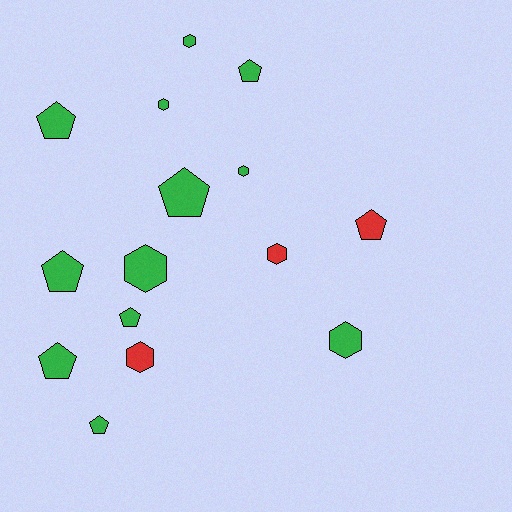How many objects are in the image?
There are 15 objects.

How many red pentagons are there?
There is 1 red pentagon.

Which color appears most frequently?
Green, with 12 objects.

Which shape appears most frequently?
Pentagon, with 8 objects.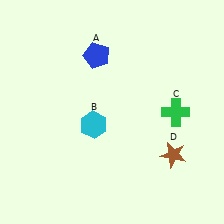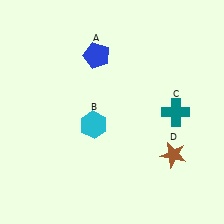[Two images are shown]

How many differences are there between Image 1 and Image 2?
There is 1 difference between the two images.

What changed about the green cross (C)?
In Image 1, C is green. In Image 2, it changed to teal.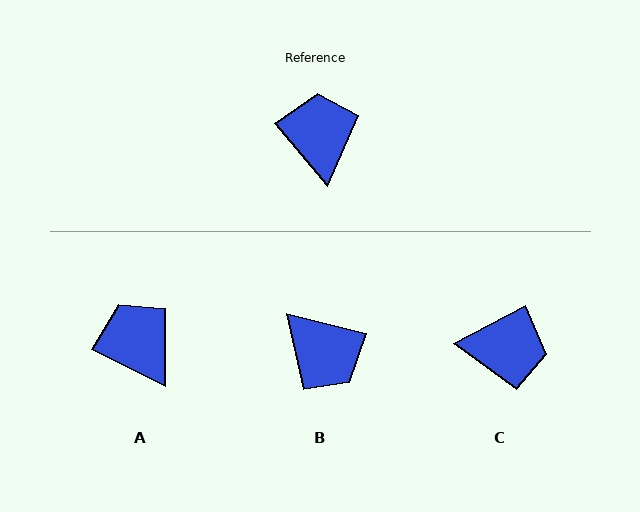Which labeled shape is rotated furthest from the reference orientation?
B, about 144 degrees away.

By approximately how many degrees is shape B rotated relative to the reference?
Approximately 144 degrees clockwise.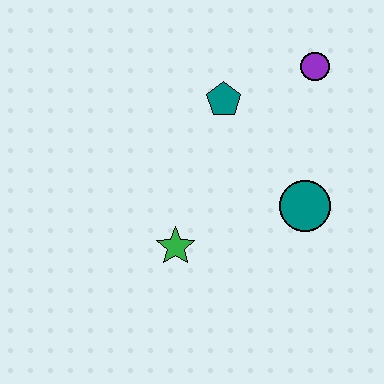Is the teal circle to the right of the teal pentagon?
Yes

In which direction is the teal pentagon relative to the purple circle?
The teal pentagon is to the left of the purple circle.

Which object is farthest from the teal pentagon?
The green star is farthest from the teal pentagon.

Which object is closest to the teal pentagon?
The purple circle is closest to the teal pentagon.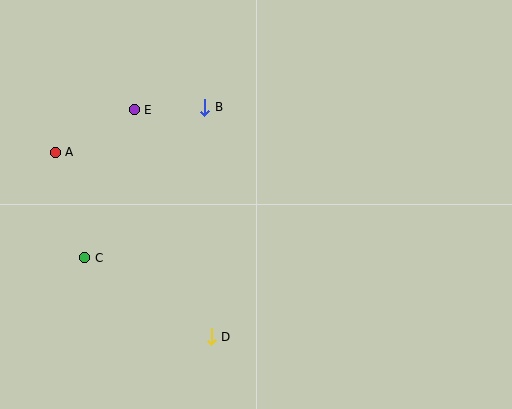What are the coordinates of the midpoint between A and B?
The midpoint between A and B is at (130, 130).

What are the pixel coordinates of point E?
Point E is at (134, 110).